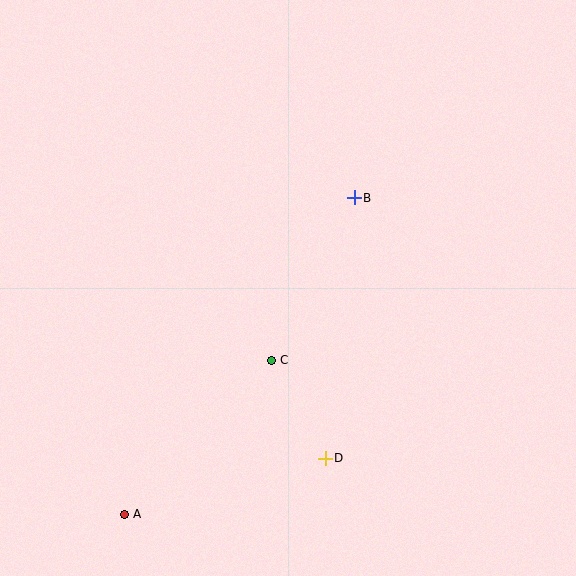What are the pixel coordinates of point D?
Point D is at (325, 458).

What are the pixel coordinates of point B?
Point B is at (354, 198).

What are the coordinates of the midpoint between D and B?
The midpoint between D and B is at (340, 328).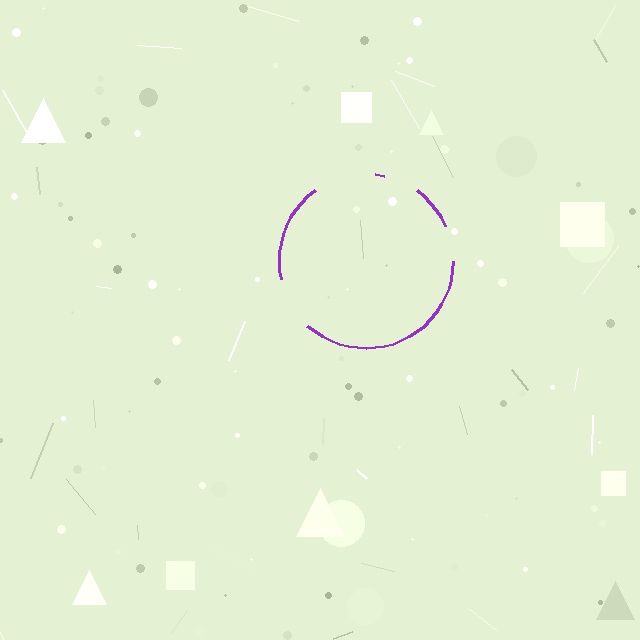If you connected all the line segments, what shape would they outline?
They would outline a circle.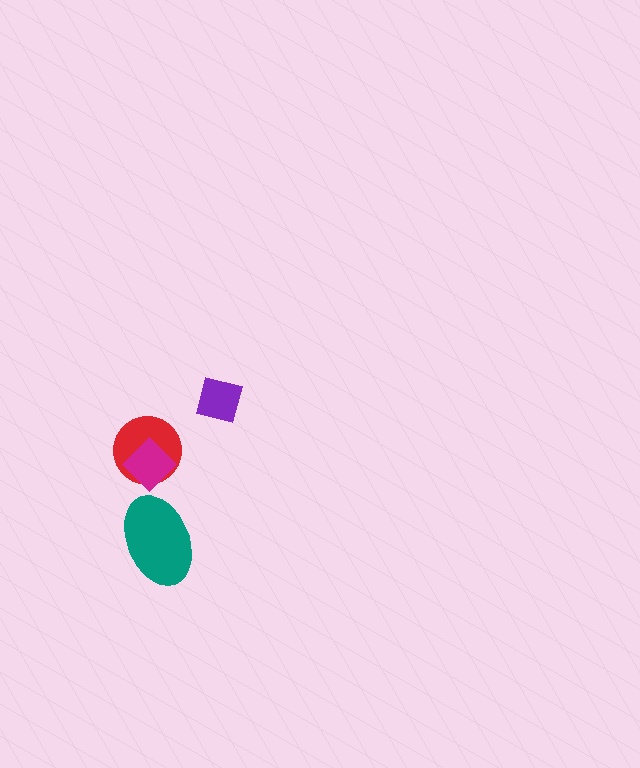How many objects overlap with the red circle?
1 object overlaps with the red circle.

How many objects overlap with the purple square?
0 objects overlap with the purple square.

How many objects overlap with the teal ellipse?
0 objects overlap with the teal ellipse.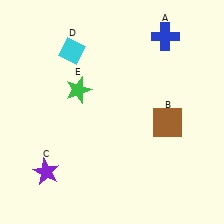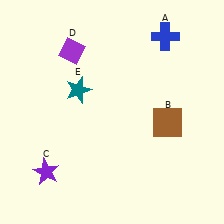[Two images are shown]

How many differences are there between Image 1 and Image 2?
There are 2 differences between the two images.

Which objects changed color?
D changed from cyan to purple. E changed from green to teal.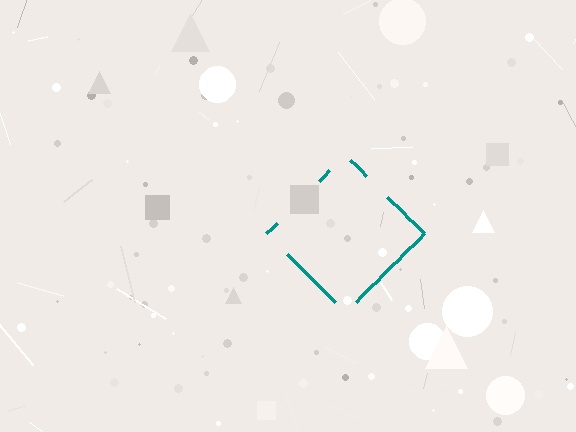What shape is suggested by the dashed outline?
The dashed outline suggests a diamond.